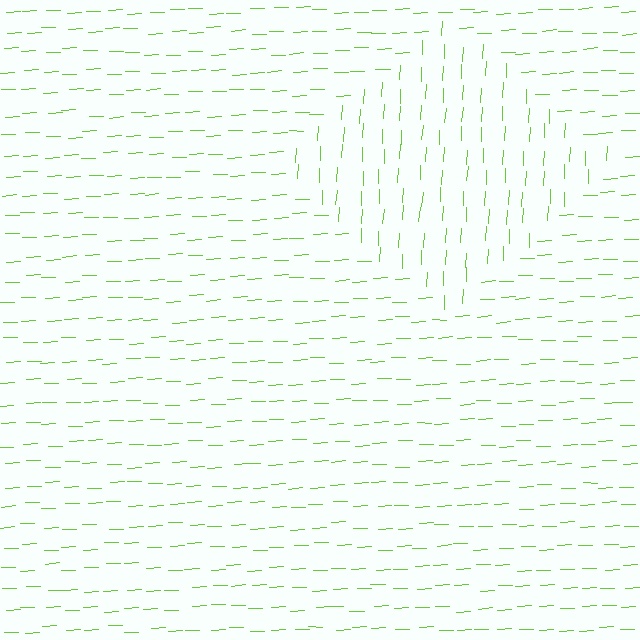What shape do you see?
I see a diamond.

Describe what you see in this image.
The image is filled with small lime line segments. A diamond region in the image has lines oriented differently from the surrounding lines, creating a visible texture boundary.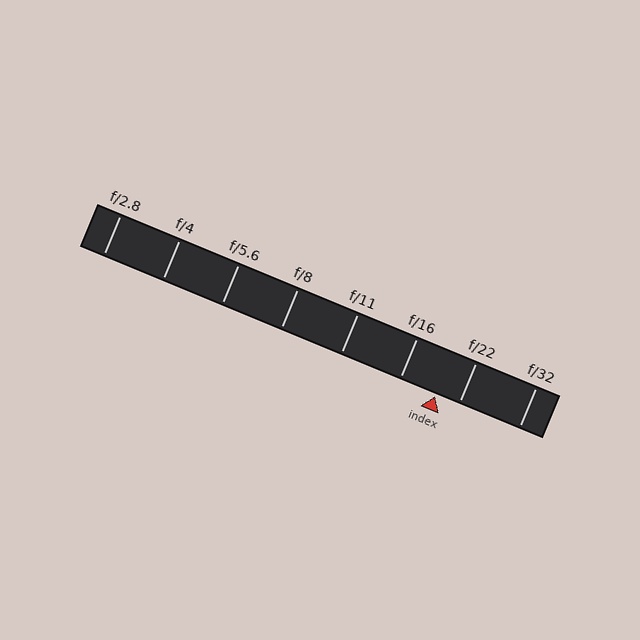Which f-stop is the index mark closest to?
The index mark is closest to f/22.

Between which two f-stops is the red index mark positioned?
The index mark is between f/16 and f/22.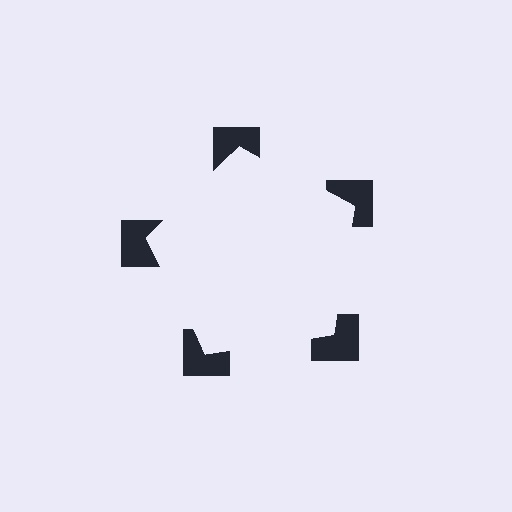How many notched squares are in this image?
There are 5 — one at each vertex of the illusory pentagon.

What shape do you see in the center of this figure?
An illusory pentagon — its edges are inferred from the aligned wedge cuts in the notched squares, not physically drawn.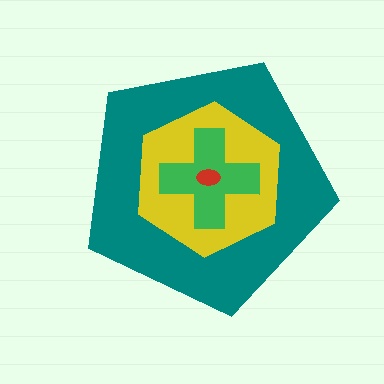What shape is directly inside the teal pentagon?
The yellow hexagon.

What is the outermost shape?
The teal pentagon.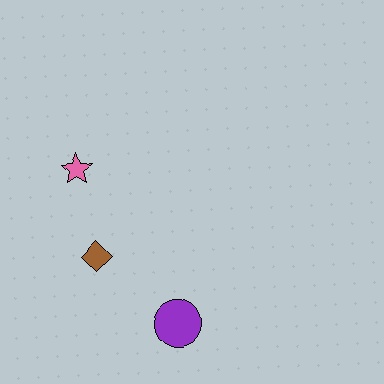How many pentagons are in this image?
There are no pentagons.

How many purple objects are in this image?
There is 1 purple object.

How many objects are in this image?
There are 3 objects.